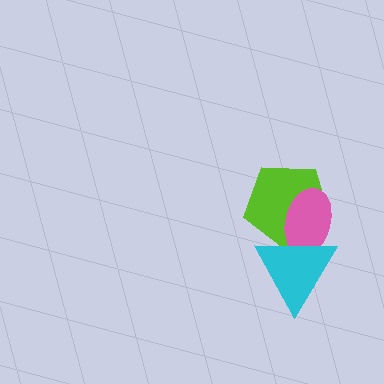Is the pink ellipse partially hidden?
Yes, it is partially covered by another shape.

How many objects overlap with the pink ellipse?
2 objects overlap with the pink ellipse.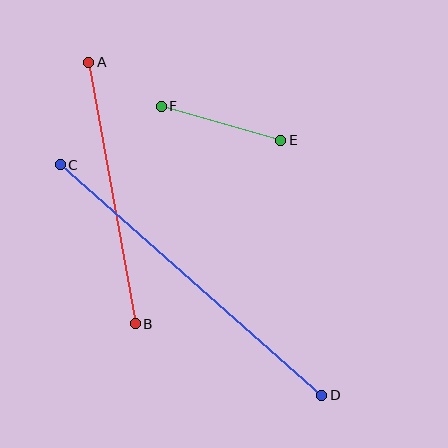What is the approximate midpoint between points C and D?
The midpoint is at approximately (191, 280) pixels.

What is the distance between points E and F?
The distance is approximately 124 pixels.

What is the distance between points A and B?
The distance is approximately 266 pixels.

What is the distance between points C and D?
The distance is approximately 349 pixels.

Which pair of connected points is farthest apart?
Points C and D are farthest apart.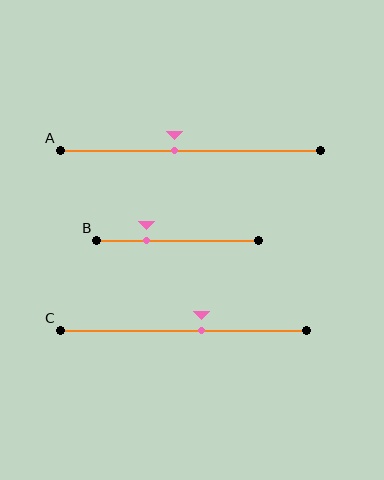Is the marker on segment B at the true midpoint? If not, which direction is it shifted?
No, the marker on segment B is shifted to the left by about 19% of the segment length.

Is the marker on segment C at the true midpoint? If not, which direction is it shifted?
No, the marker on segment C is shifted to the right by about 8% of the segment length.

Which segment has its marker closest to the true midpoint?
Segment A has its marker closest to the true midpoint.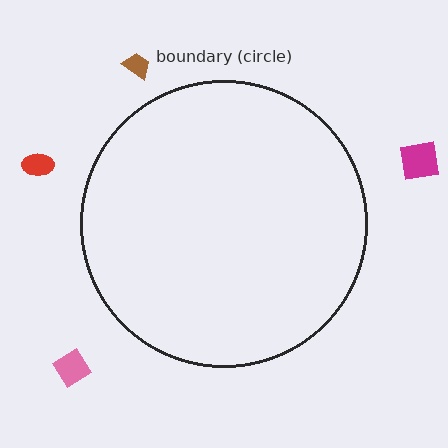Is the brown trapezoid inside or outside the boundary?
Outside.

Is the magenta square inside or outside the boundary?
Outside.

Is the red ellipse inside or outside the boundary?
Outside.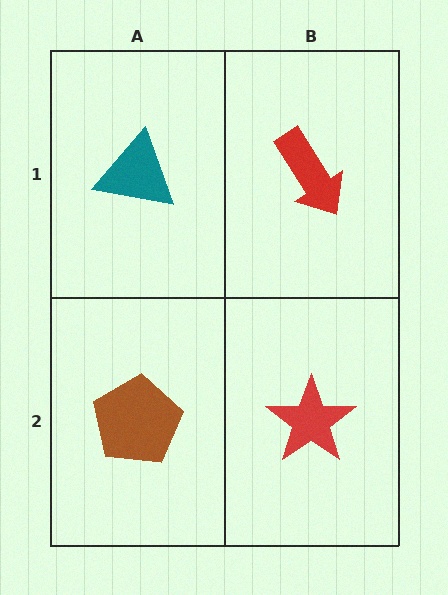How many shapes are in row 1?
2 shapes.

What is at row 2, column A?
A brown pentagon.